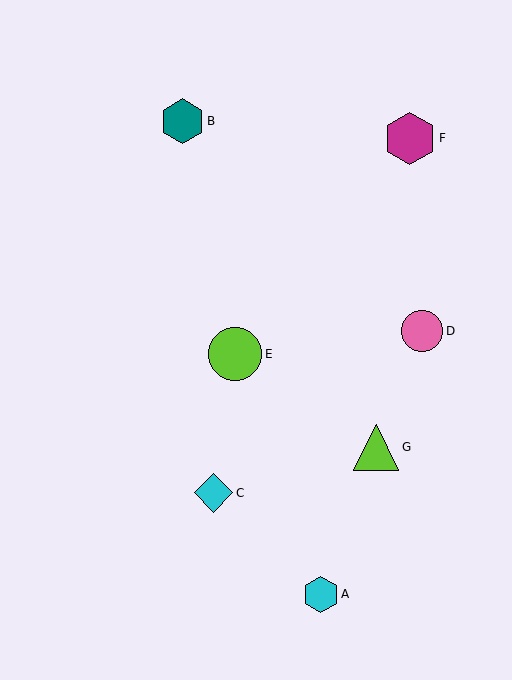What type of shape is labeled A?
Shape A is a cyan hexagon.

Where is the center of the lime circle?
The center of the lime circle is at (235, 354).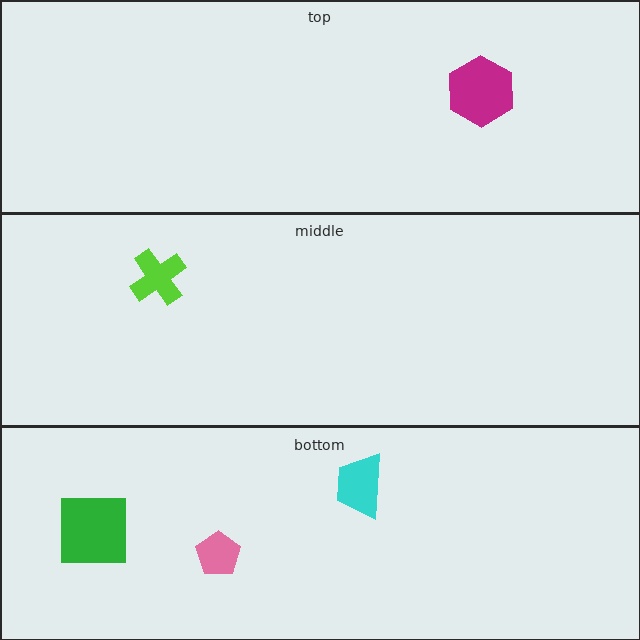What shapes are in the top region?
The magenta hexagon.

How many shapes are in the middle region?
1.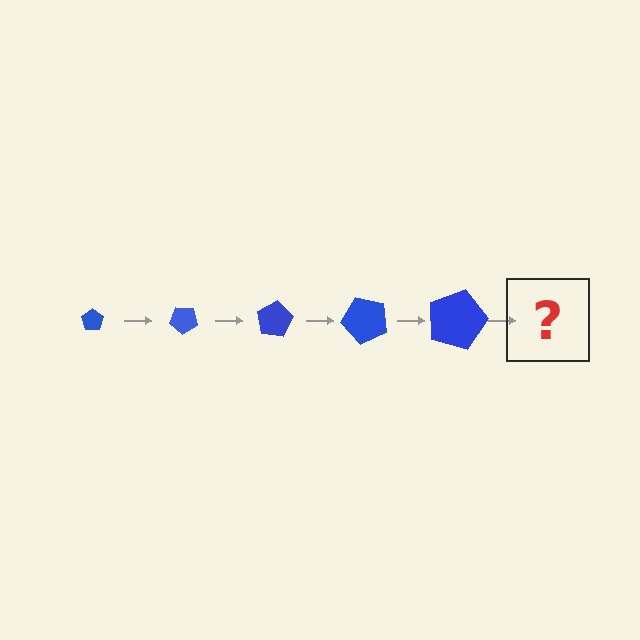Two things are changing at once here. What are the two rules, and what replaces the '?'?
The two rules are that the pentagon grows larger each step and it rotates 40 degrees each step. The '?' should be a pentagon, larger than the previous one and rotated 200 degrees from the start.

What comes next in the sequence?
The next element should be a pentagon, larger than the previous one and rotated 200 degrees from the start.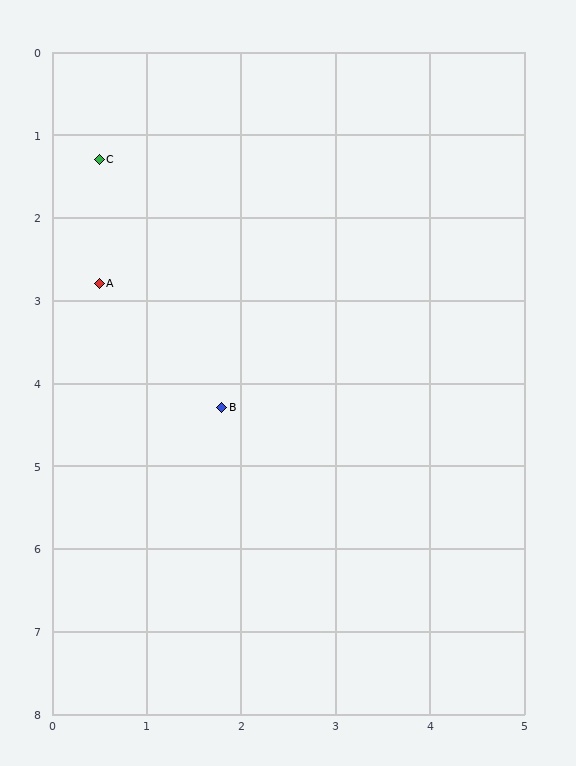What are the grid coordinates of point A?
Point A is at approximately (0.5, 2.8).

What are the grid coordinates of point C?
Point C is at approximately (0.5, 1.3).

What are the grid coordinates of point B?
Point B is at approximately (1.8, 4.3).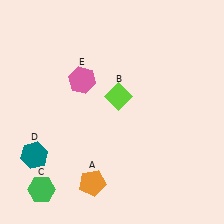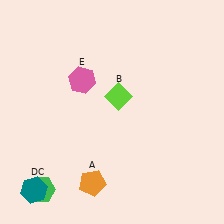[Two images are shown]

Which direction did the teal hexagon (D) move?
The teal hexagon (D) moved down.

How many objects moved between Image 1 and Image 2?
1 object moved between the two images.